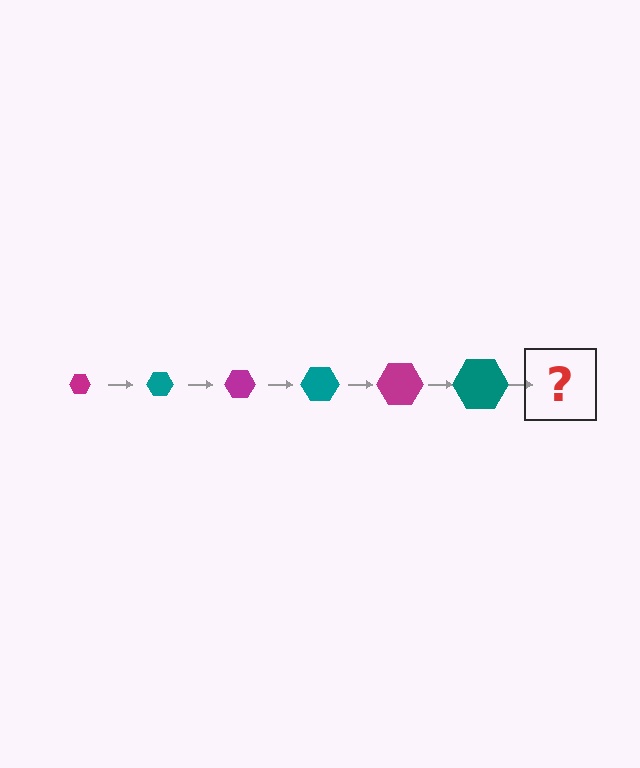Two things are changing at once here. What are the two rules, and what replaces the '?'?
The two rules are that the hexagon grows larger each step and the color cycles through magenta and teal. The '?' should be a magenta hexagon, larger than the previous one.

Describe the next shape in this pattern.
It should be a magenta hexagon, larger than the previous one.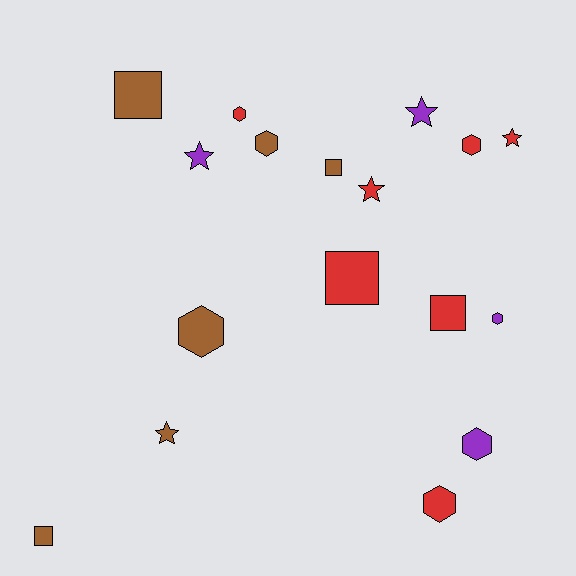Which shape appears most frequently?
Hexagon, with 7 objects.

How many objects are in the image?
There are 17 objects.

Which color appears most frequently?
Red, with 7 objects.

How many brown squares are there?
There are 3 brown squares.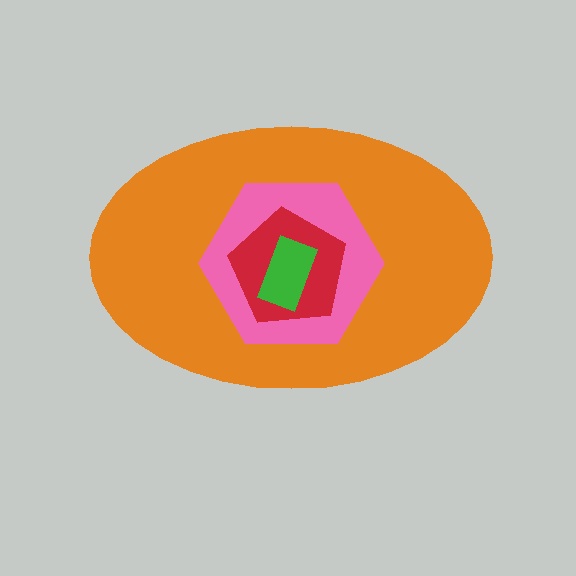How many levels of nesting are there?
4.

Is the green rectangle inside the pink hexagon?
Yes.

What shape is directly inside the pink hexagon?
The red pentagon.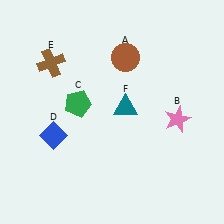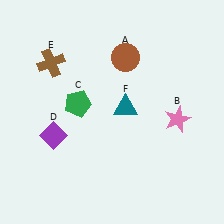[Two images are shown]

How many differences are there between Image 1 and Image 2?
There is 1 difference between the two images.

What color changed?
The diamond (D) changed from blue in Image 1 to purple in Image 2.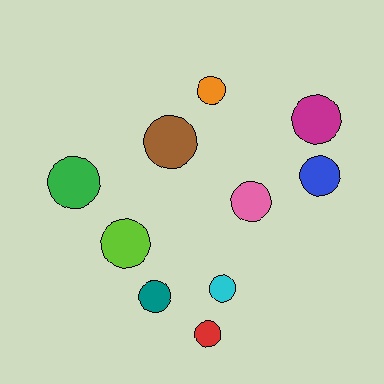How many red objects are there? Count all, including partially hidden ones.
There is 1 red object.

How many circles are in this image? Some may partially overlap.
There are 10 circles.